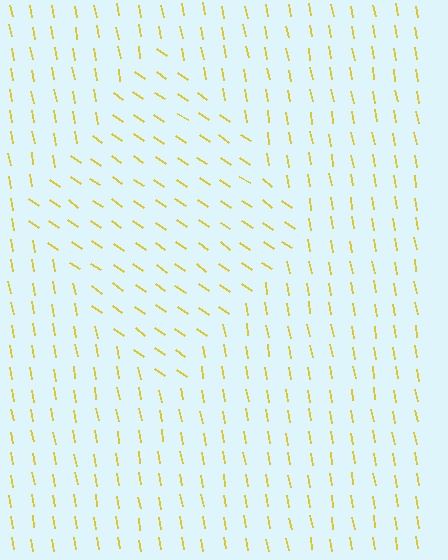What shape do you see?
I see a diamond.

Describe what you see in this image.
The image is filled with small yellow line segments. A diamond region in the image has lines oriented differently from the surrounding lines, creating a visible texture boundary.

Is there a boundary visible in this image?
Yes, there is a texture boundary formed by a change in line orientation.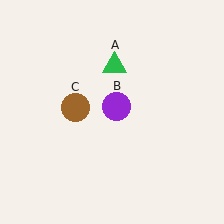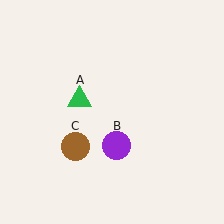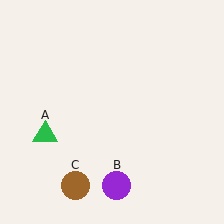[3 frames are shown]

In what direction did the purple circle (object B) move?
The purple circle (object B) moved down.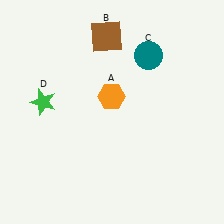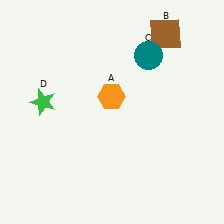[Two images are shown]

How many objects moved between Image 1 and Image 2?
1 object moved between the two images.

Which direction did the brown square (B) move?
The brown square (B) moved right.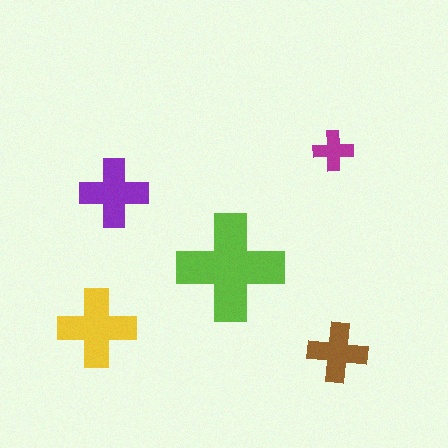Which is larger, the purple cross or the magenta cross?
The purple one.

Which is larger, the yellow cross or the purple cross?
The yellow one.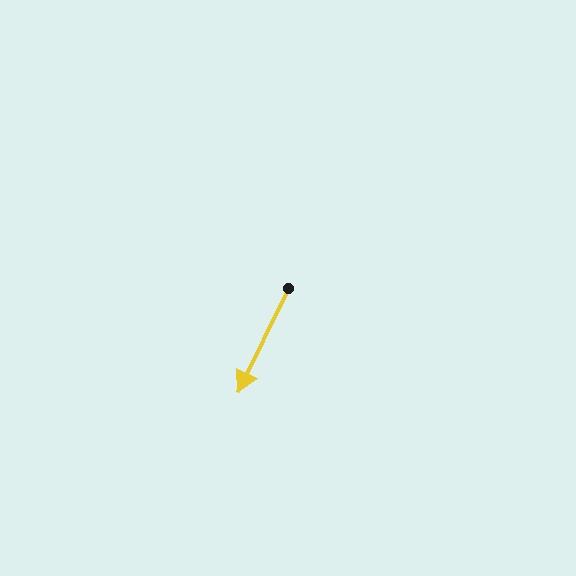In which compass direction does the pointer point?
Southwest.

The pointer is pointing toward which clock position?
Roughly 7 o'clock.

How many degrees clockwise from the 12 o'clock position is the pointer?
Approximately 206 degrees.